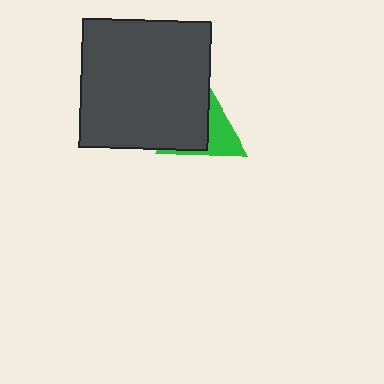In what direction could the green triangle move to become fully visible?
The green triangle could move right. That would shift it out from behind the dark gray square entirely.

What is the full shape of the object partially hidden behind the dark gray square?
The partially hidden object is a green triangle.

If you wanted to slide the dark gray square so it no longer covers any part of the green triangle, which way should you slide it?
Slide it left — that is the most direct way to separate the two shapes.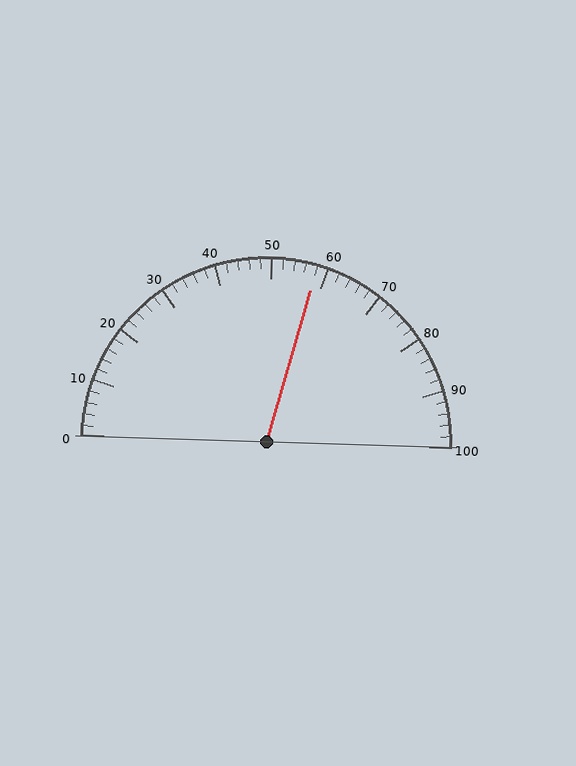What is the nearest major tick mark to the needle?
The nearest major tick mark is 60.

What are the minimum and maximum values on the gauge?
The gauge ranges from 0 to 100.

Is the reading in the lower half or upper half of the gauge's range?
The reading is in the upper half of the range (0 to 100).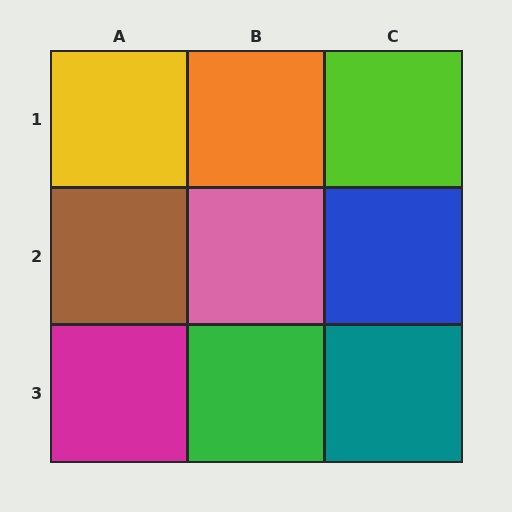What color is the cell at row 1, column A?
Yellow.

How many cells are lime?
1 cell is lime.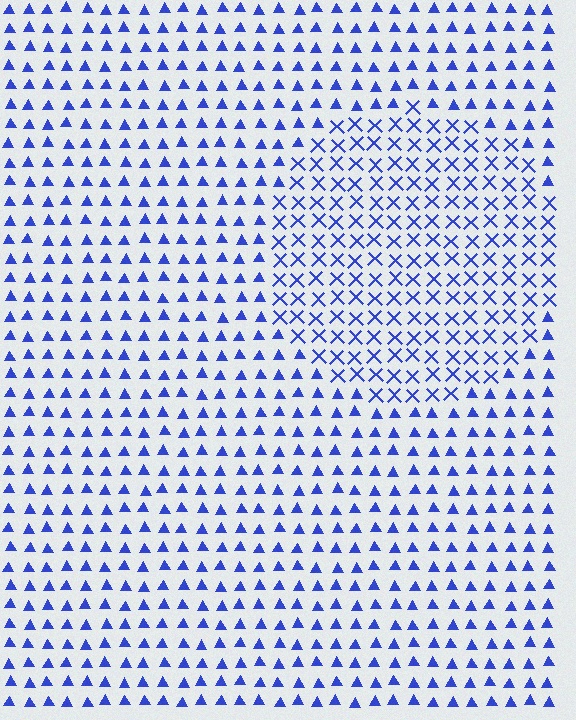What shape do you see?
I see a circle.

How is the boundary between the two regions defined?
The boundary is defined by a change in element shape: X marks inside vs. triangles outside. All elements share the same color and spacing.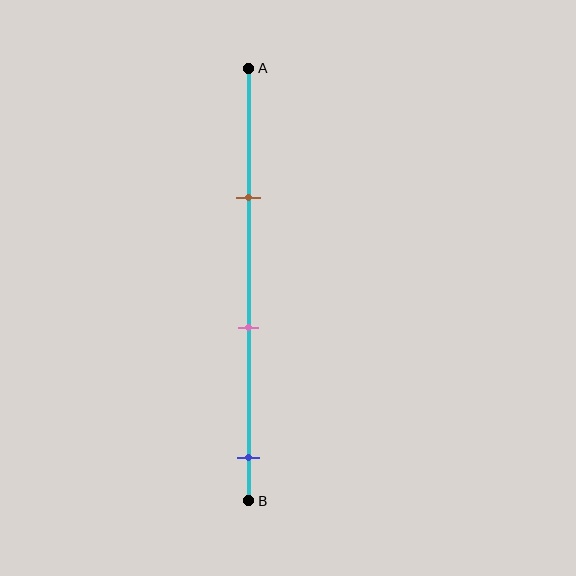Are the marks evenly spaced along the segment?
Yes, the marks are approximately evenly spaced.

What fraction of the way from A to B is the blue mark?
The blue mark is approximately 90% (0.9) of the way from A to B.